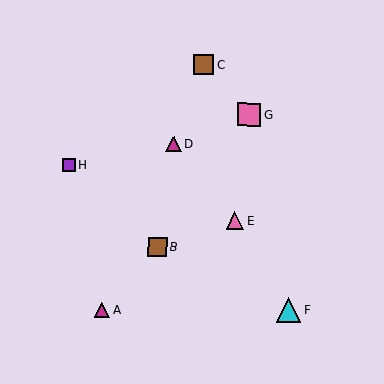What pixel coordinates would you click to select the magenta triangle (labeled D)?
Click at (174, 144) to select the magenta triangle D.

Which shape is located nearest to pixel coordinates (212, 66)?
The brown square (labeled C) at (204, 65) is nearest to that location.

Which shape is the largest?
The cyan triangle (labeled F) is the largest.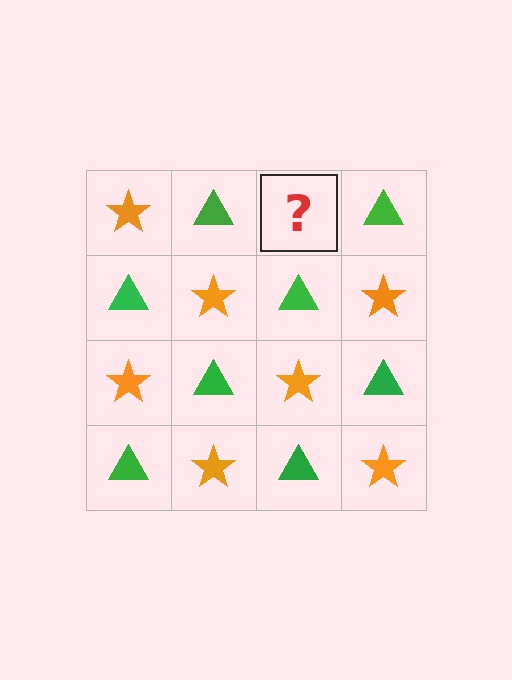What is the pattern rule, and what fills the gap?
The rule is that it alternates orange star and green triangle in a checkerboard pattern. The gap should be filled with an orange star.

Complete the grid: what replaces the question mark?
The question mark should be replaced with an orange star.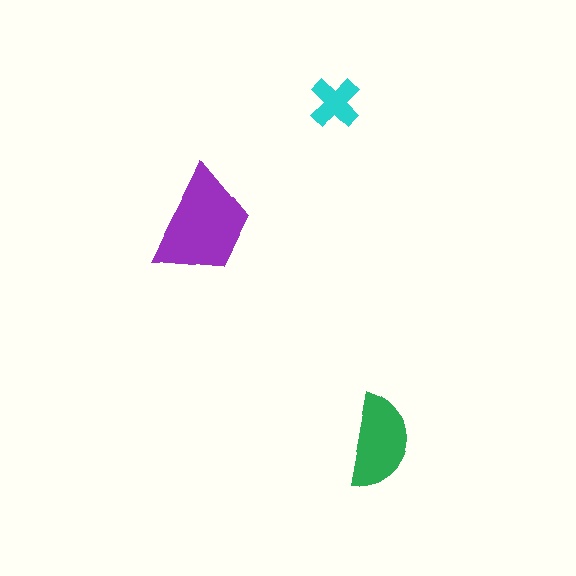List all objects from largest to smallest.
The purple trapezoid, the green semicircle, the cyan cross.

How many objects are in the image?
There are 3 objects in the image.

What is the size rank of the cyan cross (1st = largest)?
3rd.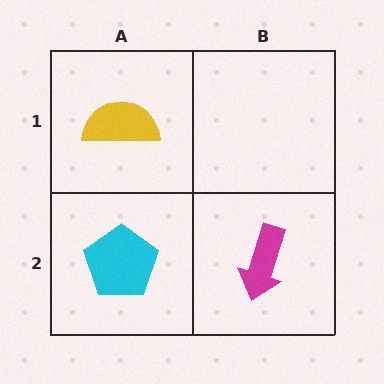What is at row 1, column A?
A yellow semicircle.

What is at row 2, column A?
A cyan pentagon.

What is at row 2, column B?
A magenta arrow.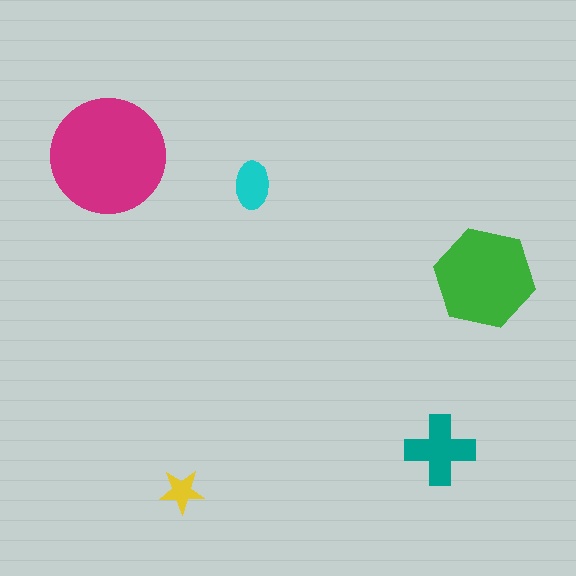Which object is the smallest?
The yellow star.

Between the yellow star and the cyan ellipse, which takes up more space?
The cyan ellipse.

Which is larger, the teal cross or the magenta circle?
The magenta circle.